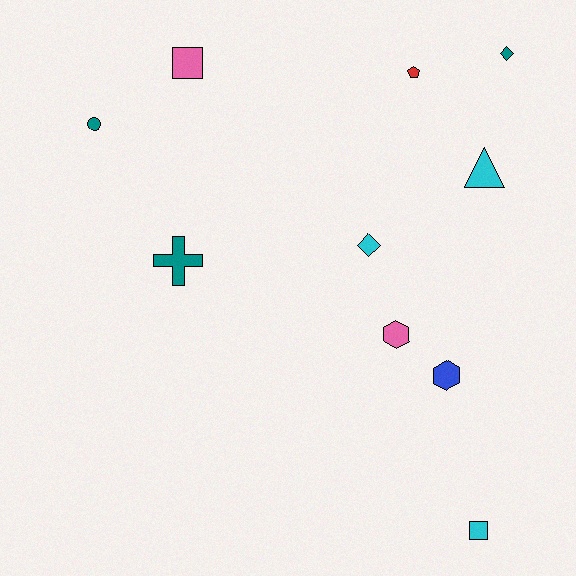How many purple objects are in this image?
There are no purple objects.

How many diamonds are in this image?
There are 2 diamonds.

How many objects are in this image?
There are 10 objects.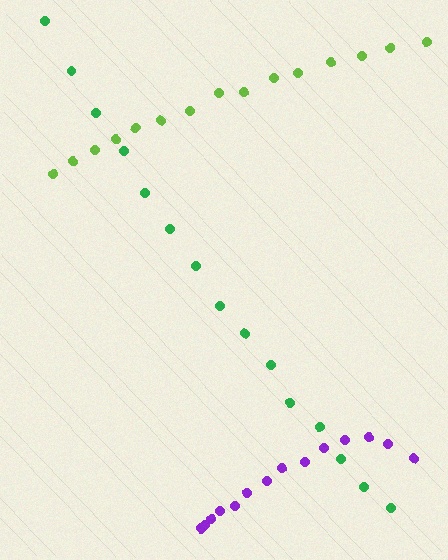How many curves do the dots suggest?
There are 3 distinct paths.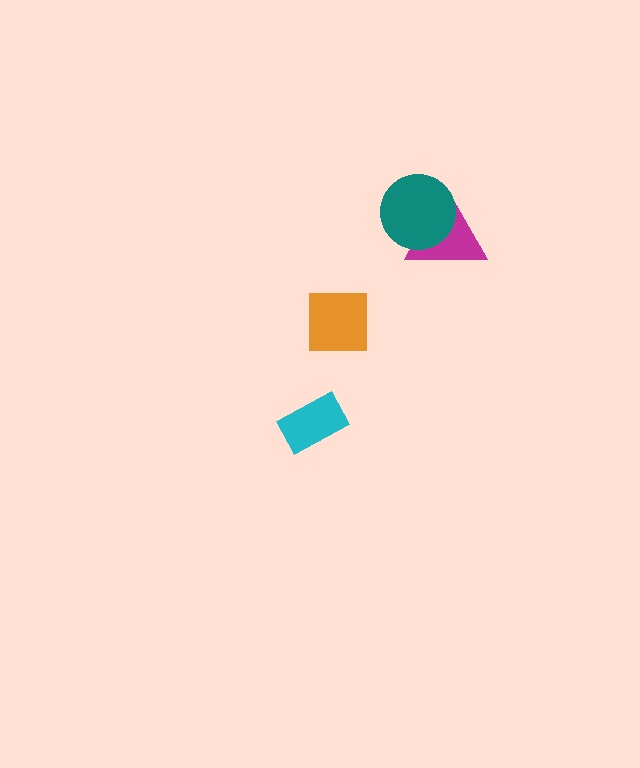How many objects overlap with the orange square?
0 objects overlap with the orange square.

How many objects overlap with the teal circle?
1 object overlaps with the teal circle.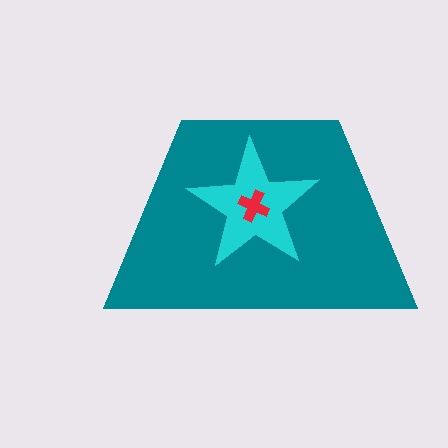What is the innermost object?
The red cross.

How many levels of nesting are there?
3.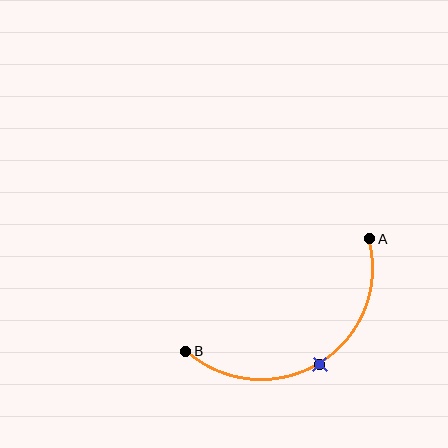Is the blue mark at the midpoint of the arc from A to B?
Yes. The blue mark lies on the arc at equal arc-length from both A and B — it is the arc midpoint.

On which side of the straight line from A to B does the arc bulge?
The arc bulges below the straight line connecting A and B.